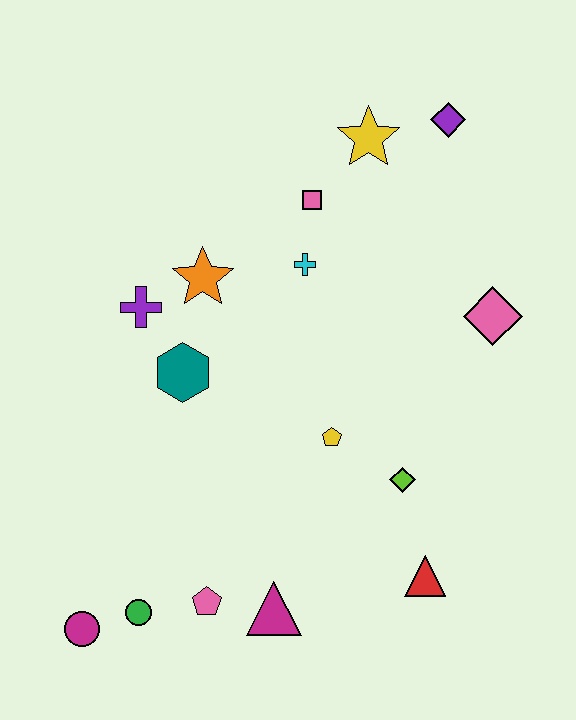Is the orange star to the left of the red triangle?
Yes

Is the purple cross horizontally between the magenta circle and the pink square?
Yes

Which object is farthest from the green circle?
The purple diamond is farthest from the green circle.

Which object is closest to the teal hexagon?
The purple cross is closest to the teal hexagon.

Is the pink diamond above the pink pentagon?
Yes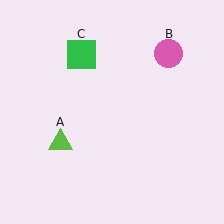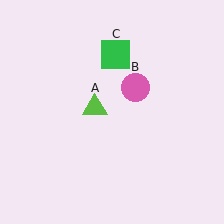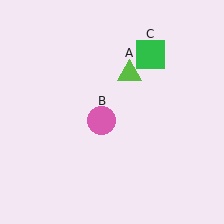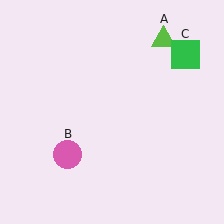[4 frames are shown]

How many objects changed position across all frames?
3 objects changed position: lime triangle (object A), pink circle (object B), green square (object C).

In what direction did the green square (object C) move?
The green square (object C) moved right.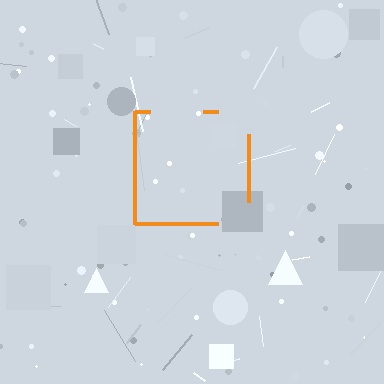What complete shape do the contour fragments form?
The contour fragments form a square.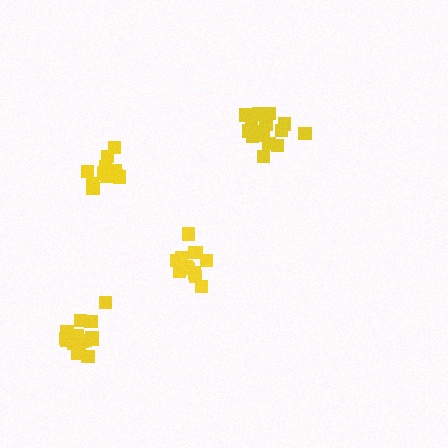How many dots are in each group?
Group 1: 15 dots, Group 2: 13 dots, Group 3: 12 dots, Group 4: 16 dots (56 total).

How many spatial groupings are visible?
There are 4 spatial groupings.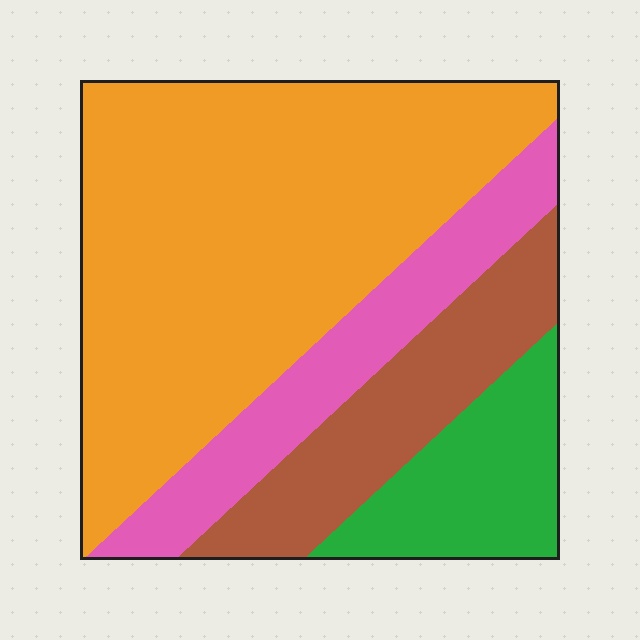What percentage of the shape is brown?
Brown takes up about one sixth (1/6) of the shape.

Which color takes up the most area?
Orange, at roughly 55%.